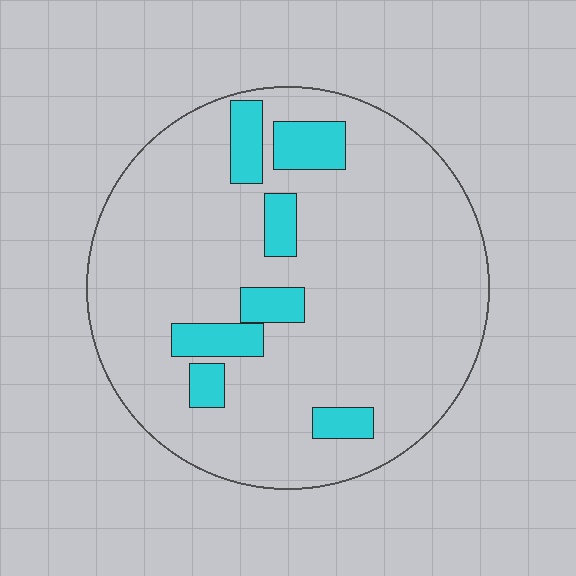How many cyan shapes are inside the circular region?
7.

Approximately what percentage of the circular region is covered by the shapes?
Approximately 15%.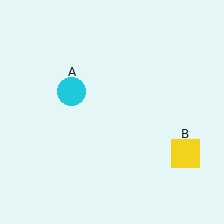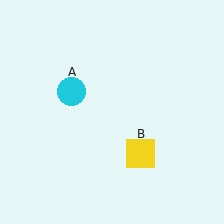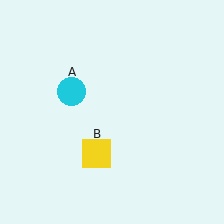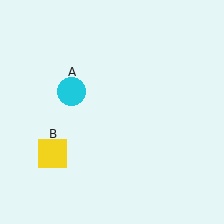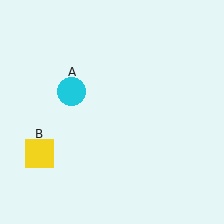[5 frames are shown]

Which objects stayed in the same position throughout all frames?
Cyan circle (object A) remained stationary.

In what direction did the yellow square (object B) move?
The yellow square (object B) moved left.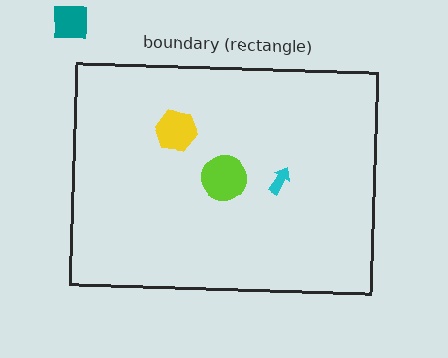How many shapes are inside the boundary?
3 inside, 1 outside.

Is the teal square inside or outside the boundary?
Outside.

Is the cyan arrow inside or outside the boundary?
Inside.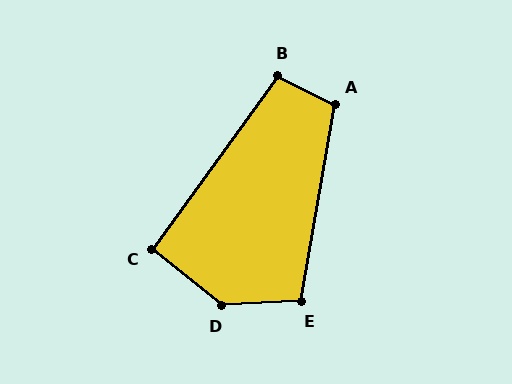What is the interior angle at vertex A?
Approximately 107 degrees (obtuse).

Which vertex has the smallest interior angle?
C, at approximately 93 degrees.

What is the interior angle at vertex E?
Approximately 103 degrees (obtuse).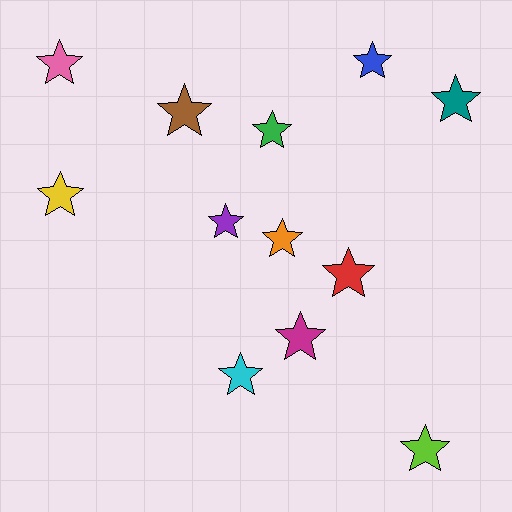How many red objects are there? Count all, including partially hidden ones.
There is 1 red object.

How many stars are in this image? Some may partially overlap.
There are 12 stars.